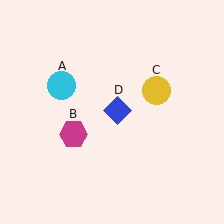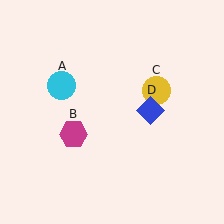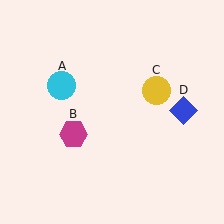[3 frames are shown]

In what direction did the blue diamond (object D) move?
The blue diamond (object D) moved right.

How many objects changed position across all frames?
1 object changed position: blue diamond (object D).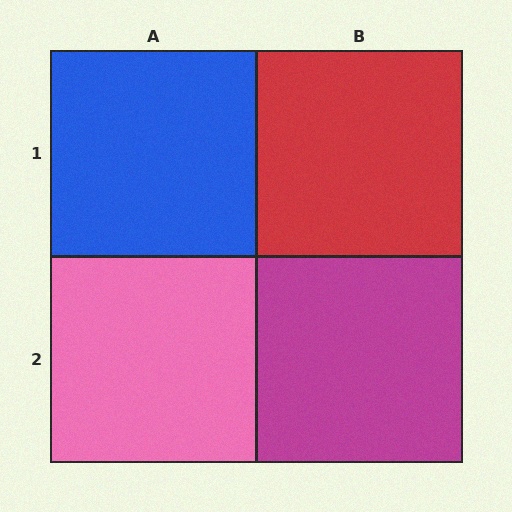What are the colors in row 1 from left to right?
Blue, red.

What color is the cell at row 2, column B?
Magenta.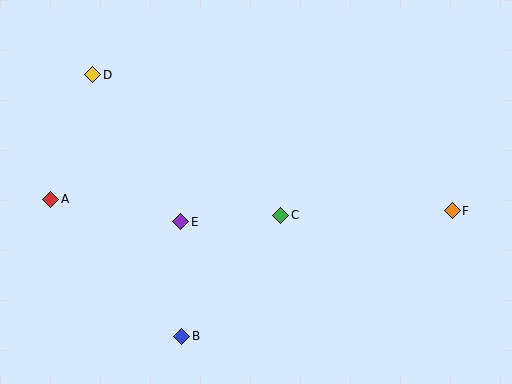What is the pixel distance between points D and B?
The distance between D and B is 276 pixels.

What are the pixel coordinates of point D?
Point D is at (93, 75).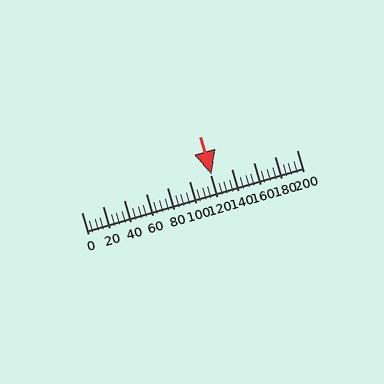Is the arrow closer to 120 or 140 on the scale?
The arrow is closer to 120.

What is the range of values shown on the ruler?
The ruler shows values from 0 to 200.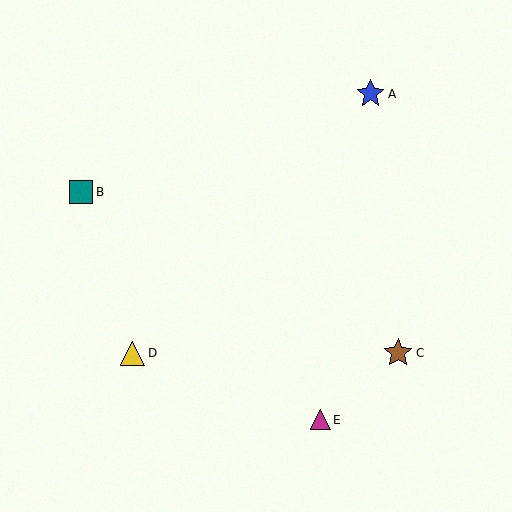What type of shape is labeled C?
Shape C is a brown star.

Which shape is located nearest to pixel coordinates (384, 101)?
The blue star (labeled A) at (370, 94) is nearest to that location.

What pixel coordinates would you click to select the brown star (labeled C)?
Click at (398, 353) to select the brown star C.